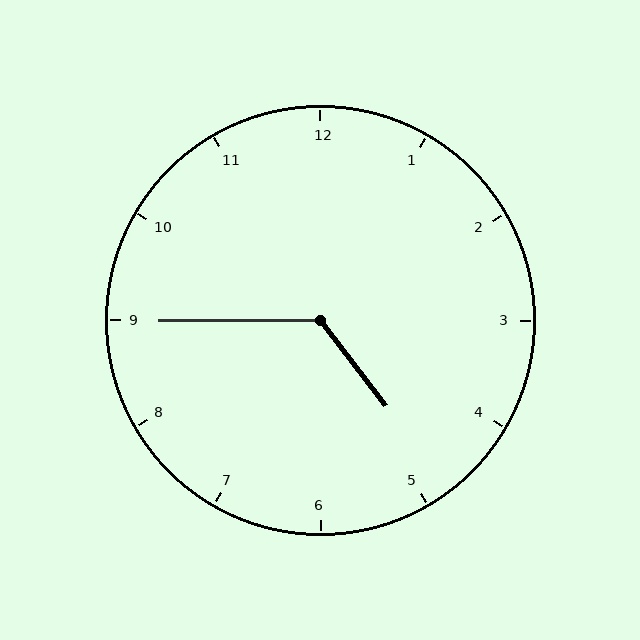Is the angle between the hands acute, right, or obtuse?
It is obtuse.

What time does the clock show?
4:45.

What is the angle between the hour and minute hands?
Approximately 128 degrees.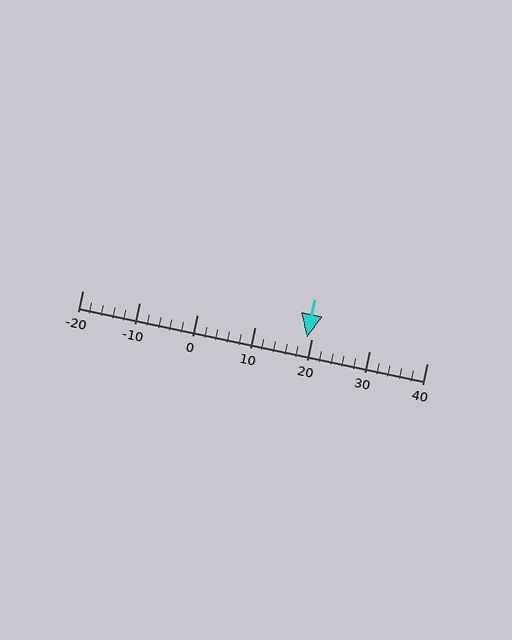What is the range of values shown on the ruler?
The ruler shows values from -20 to 40.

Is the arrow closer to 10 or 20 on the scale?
The arrow is closer to 20.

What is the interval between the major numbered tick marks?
The major tick marks are spaced 10 units apart.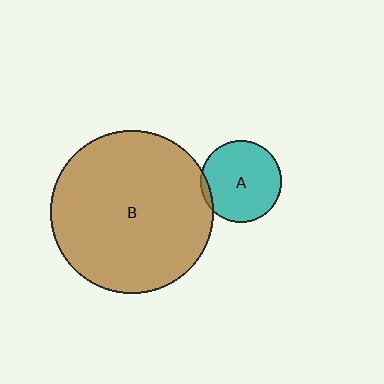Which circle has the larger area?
Circle B (brown).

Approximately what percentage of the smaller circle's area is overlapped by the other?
Approximately 5%.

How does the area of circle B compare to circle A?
Approximately 4.0 times.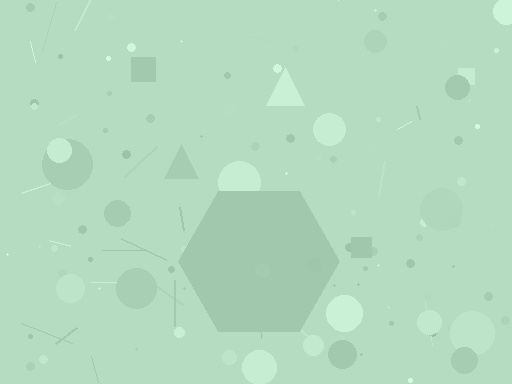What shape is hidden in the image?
A hexagon is hidden in the image.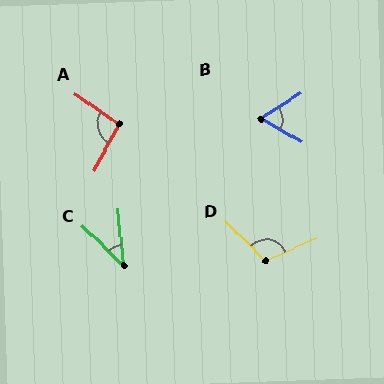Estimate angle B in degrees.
Approximately 63 degrees.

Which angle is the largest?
D, at approximately 111 degrees.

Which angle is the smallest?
C, at approximately 40 degrees.